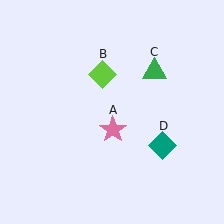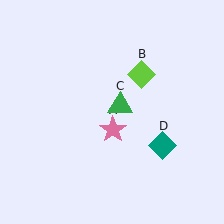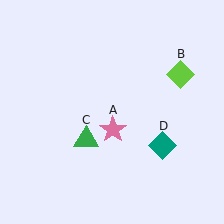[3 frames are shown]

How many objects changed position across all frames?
2 objects changed position: lime diamond (object B), green triangle (object C).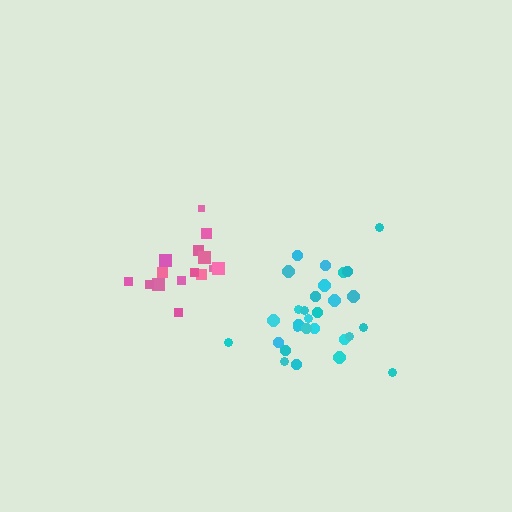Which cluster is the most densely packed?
Pink.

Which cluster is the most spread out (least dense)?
Cyan.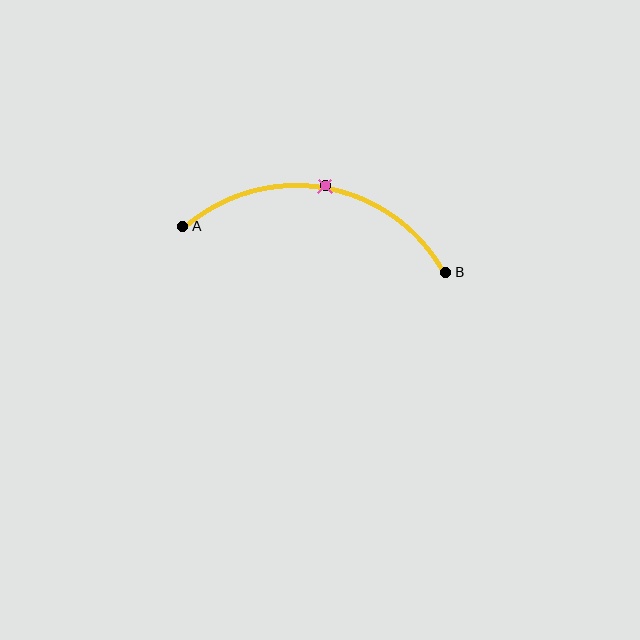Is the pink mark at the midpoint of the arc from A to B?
Yes. The pink mark lies on the arc at equal arc-length from both A and B — it is the arc midpoint.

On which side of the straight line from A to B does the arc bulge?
The arc bulges above the straight line connecting A and B.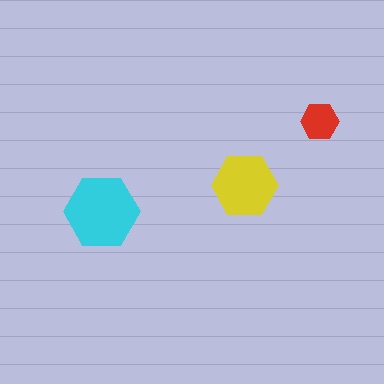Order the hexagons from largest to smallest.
the cyan one, the yellow one, the red one.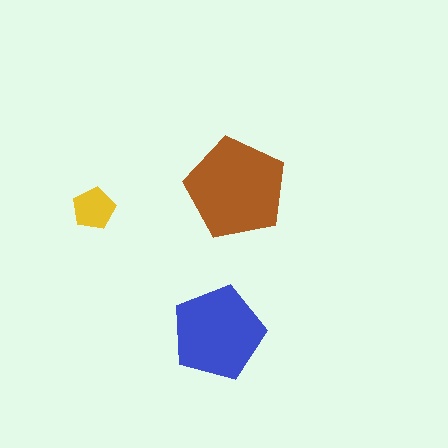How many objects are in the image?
There are 3 objects in the image.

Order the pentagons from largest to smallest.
the brown one, the blue one, the yellow one.